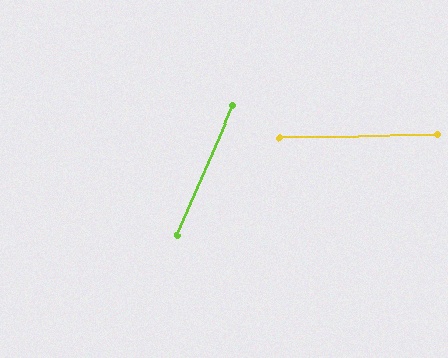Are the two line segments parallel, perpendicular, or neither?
Neither parallel nor perpendicular — they differ by about 65°.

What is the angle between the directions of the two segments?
Approximately 65 degrees.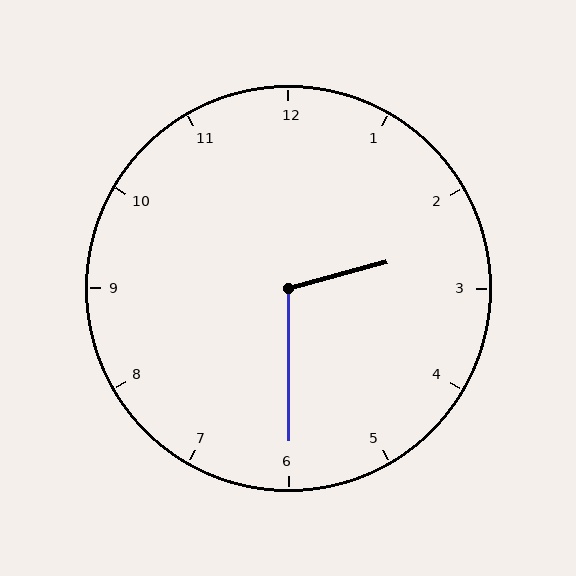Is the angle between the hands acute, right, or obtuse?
It is obtuse.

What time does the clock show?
2:30.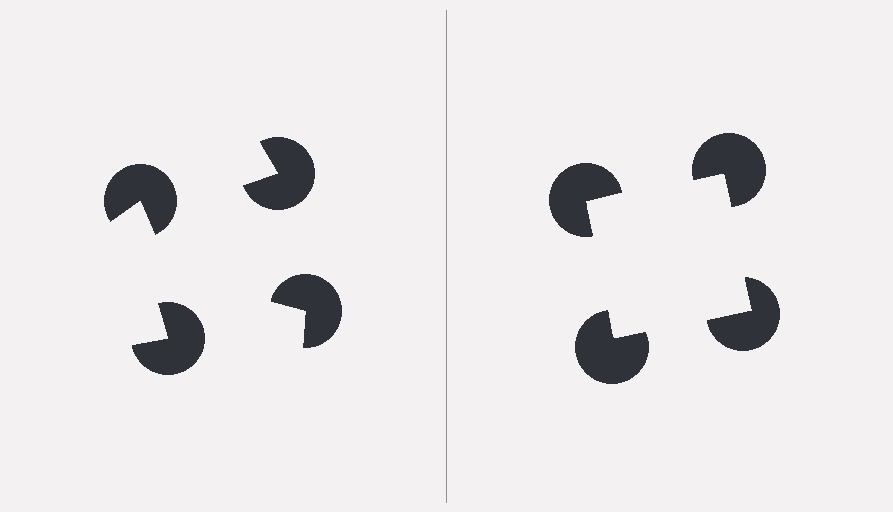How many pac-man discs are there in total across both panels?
8 — 4 on each side.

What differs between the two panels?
The pac-man discs are positioned identically on both sides; only the wedge orientations differ. On the right they align to a square; on the left they are misaligned.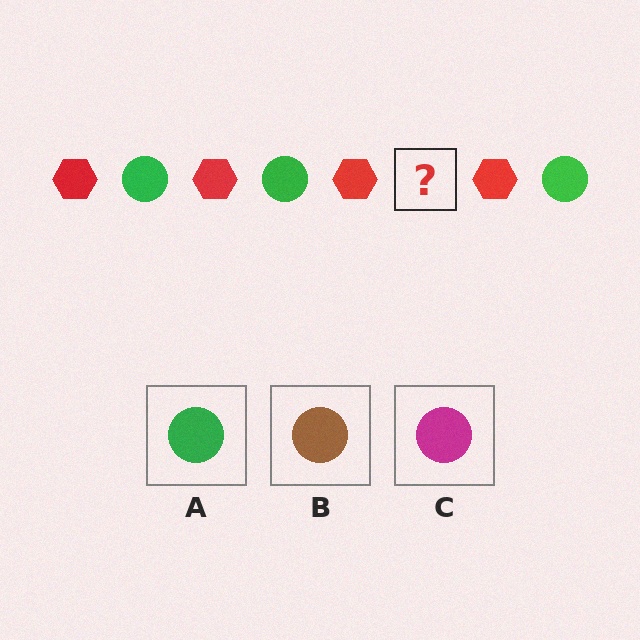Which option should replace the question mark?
Option A.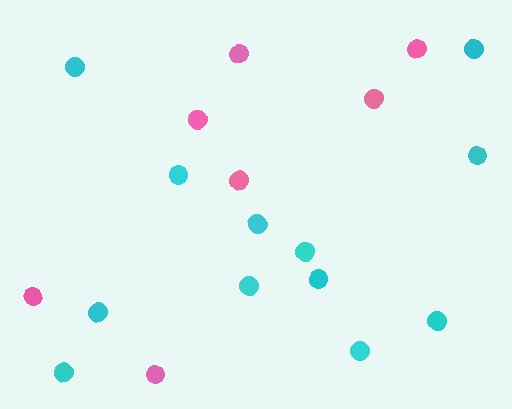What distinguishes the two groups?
There are 2 groups: one group of cyan circles (12) and one group of pink circles (7).